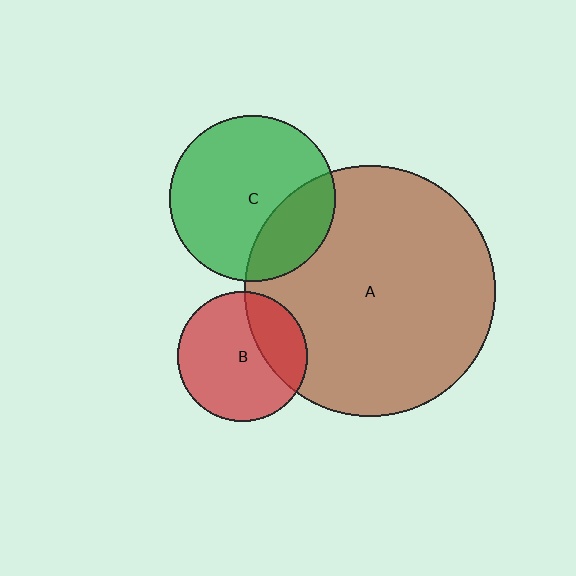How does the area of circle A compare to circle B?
Approximately 3.7 times.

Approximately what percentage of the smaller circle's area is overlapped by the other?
Approximately 25%.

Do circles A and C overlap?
Yes.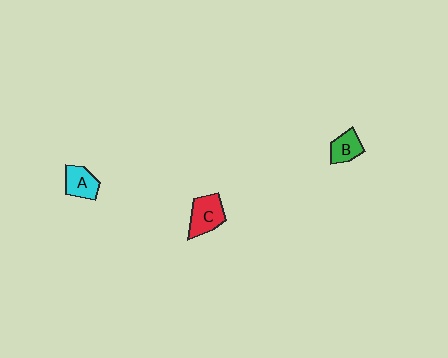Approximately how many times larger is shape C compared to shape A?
Approximately 1.3 times.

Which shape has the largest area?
Shape C (red).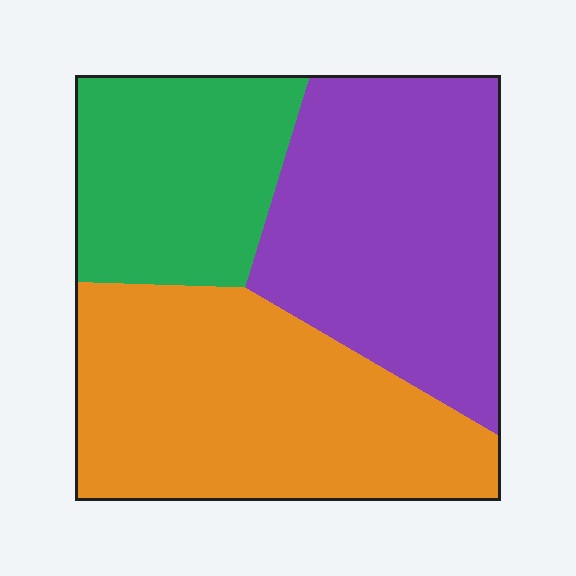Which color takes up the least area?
Green, at roughly 25%.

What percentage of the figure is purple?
Purple takes up about three eighths (3/8) of the figure.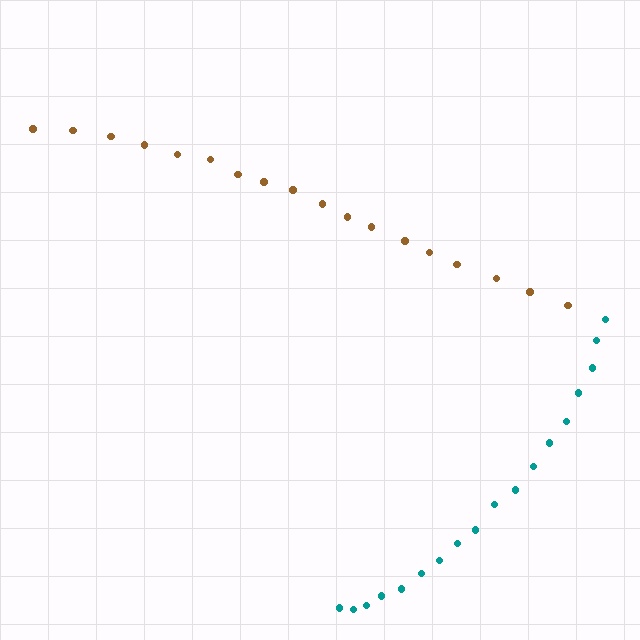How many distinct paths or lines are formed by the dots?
There are 2 distinct paths.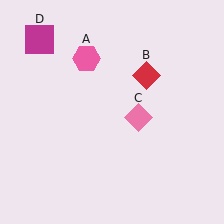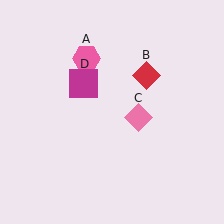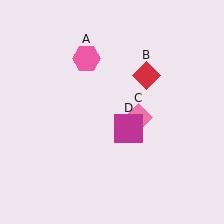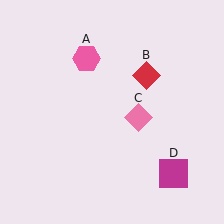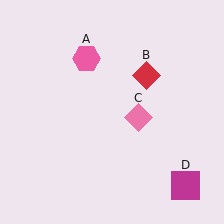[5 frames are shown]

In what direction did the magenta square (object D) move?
The magenta square (object D) moved down and to the right.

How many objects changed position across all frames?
1 object changed position: magenta square (object D).